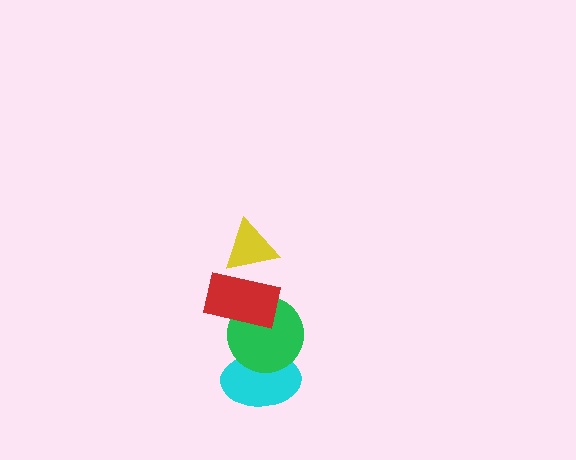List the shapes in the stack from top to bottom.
From top to bottom: the yellow triangle, the red rectangle, the green circle, the cyan ellipse.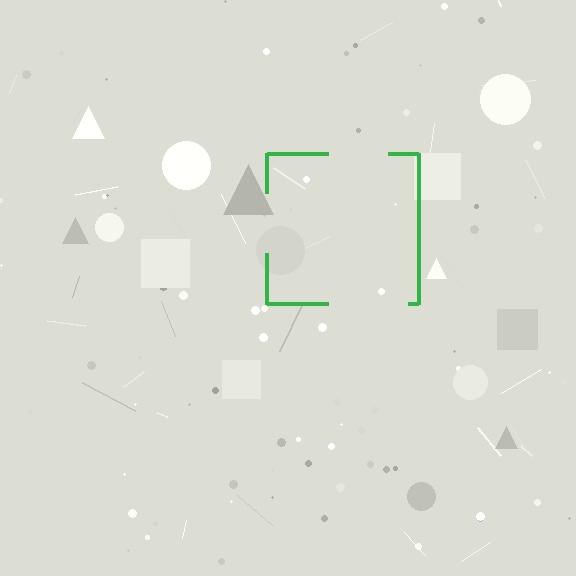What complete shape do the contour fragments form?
The contour fragments form a square.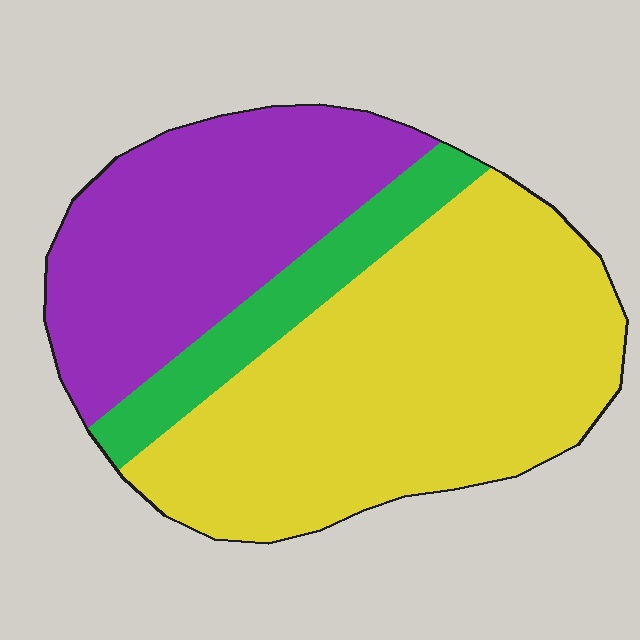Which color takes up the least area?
Green, at roughly 15%.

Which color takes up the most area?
Yellow, at roughly 55%.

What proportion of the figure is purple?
Purple takes up between a third and a half of the figure.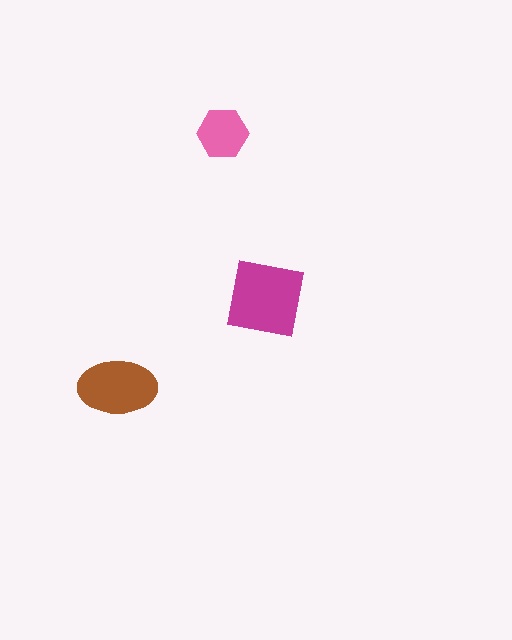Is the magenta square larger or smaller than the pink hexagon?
Larger.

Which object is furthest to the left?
The brown ellipse is leftmost.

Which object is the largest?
The magenta square.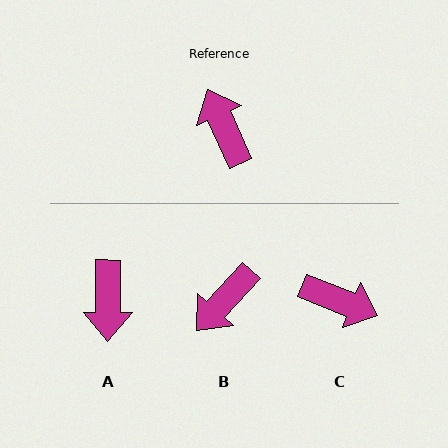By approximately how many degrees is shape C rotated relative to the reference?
Approximately 135 degrees clockwise.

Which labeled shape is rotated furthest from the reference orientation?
A, about 156 degrees away.